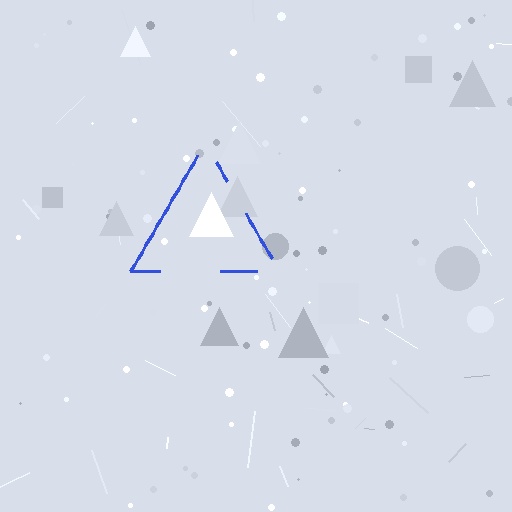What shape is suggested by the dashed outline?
The dashed outline suggests a triangle.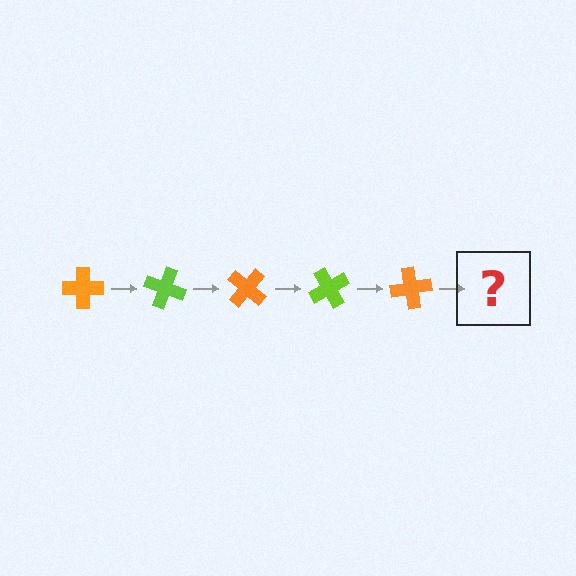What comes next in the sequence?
The next element should be a lime cross, rotated 100 degrees from the start.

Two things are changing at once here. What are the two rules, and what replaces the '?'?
The two rules are that it rotates 20 degrees each step and the color cycles through orange and lime. The '?' should be a lime cross, rotated 100 degrees from the start.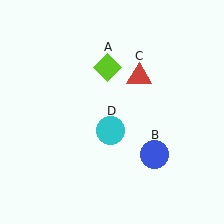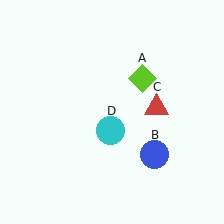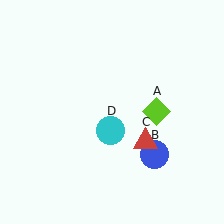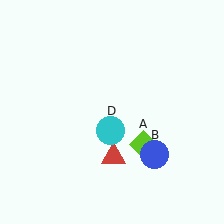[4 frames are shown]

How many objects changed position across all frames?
2 objects changed position: lime diamond (object A), red triangle (object C).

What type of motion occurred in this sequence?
The lime diamond (object A), red triangle (object C) rotated clockwise around the center of the scene.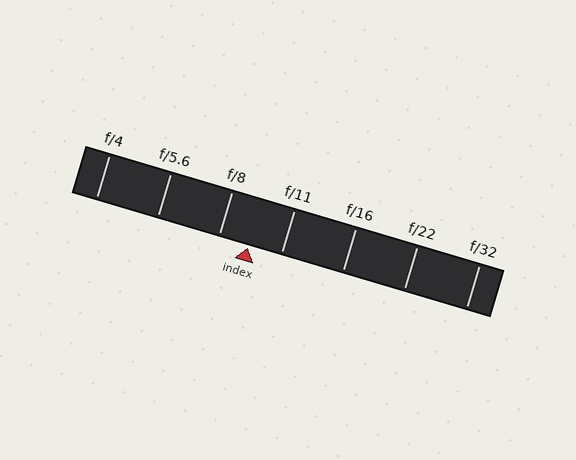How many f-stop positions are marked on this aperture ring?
There are 7 f-stop positions marked.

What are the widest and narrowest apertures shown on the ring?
The widest aperture shown is f/4 and the narrowest is f/32.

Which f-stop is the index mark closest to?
The index mark is closest to f/8.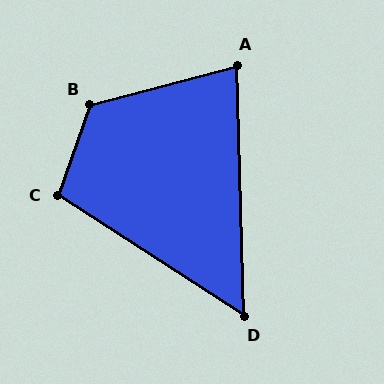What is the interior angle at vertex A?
Approximately 77 degrees (acute).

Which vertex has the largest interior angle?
B, at approximately 124 degrees.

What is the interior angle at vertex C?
Approximately 103 degrees (obtuse).